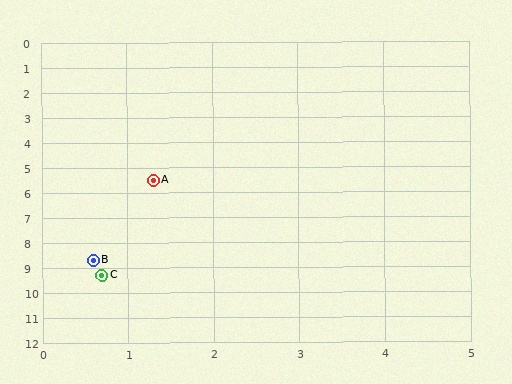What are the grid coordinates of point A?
Point A is at approximately (1.3, 5.5).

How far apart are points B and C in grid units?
Points B and C are about 0.6 grid units apart.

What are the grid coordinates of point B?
Point B is at approximately (0.6, 8.7).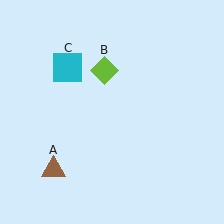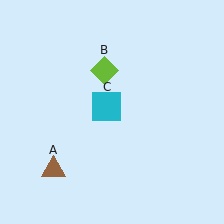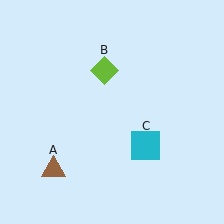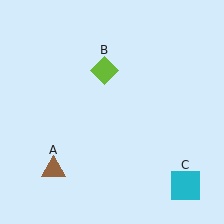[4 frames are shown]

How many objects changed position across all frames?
1 object changed position: cyan square (object C).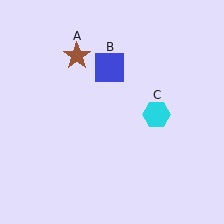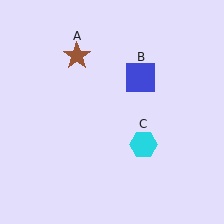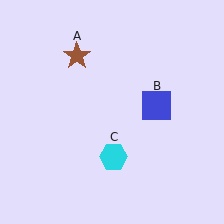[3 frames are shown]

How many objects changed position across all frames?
2 objects changed position: blue square (object B), cyan hexagon (object C).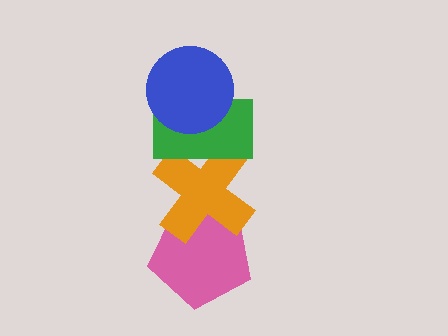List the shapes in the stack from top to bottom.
From top to bottom: the blue circle, the green rectangle, the orange cross, the pink pentagon.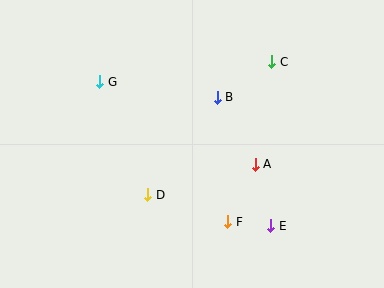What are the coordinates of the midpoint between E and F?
The midpoint between E and F is at (249, 224).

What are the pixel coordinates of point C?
Point C is at (272, 62).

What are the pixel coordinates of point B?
Point B is at (217, 97).